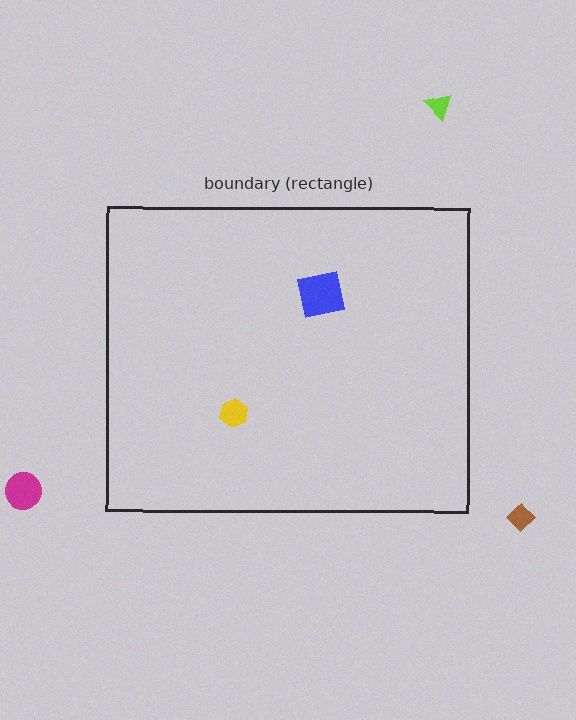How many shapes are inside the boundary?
2 inside, 3 outside.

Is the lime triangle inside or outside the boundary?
Outside.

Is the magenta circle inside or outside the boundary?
Outside.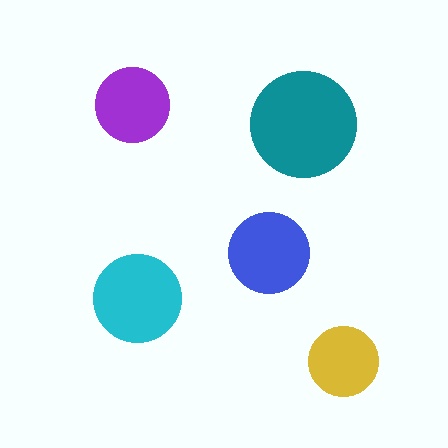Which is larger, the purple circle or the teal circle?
The teal one.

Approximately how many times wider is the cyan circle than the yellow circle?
About 1.5 times wider.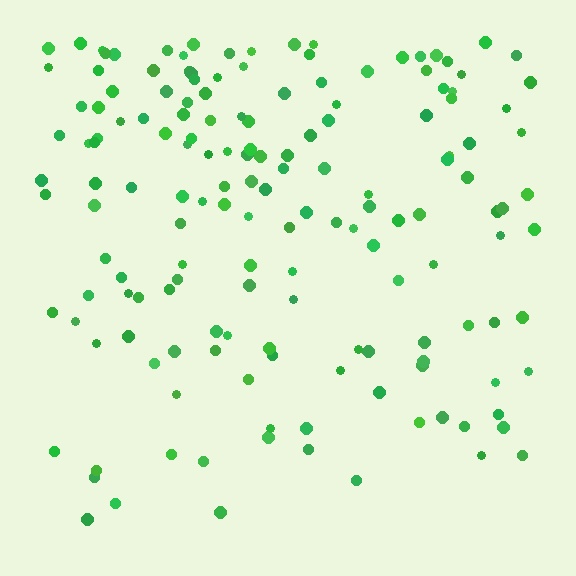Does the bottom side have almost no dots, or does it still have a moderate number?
Still a moderate number, just noticeably fewer than the top.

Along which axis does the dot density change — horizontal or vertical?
Vertical.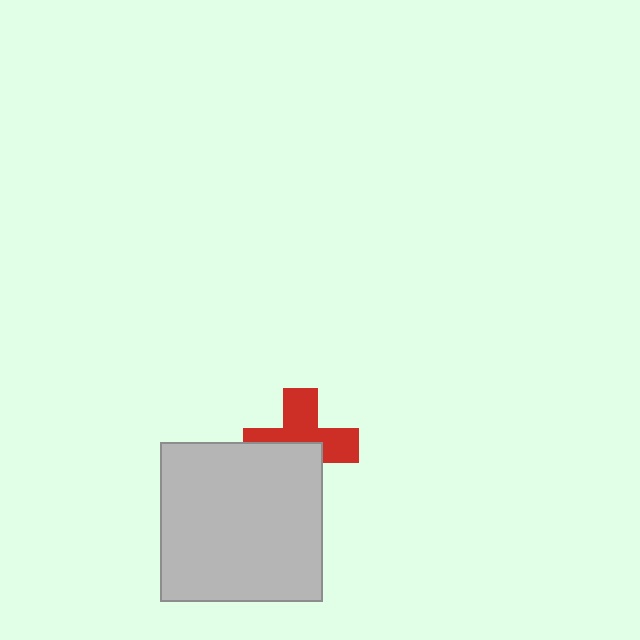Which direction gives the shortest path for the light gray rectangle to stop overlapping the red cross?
Moving down gives the shortest separation.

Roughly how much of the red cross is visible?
About half of it is visible (roughly 55%).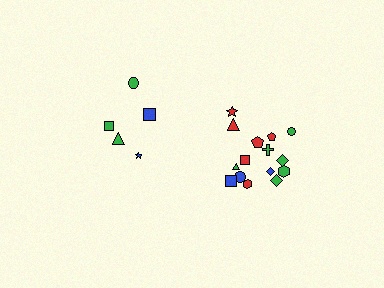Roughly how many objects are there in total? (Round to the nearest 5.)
Roughly 20 objects in total.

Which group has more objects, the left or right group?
The right group.